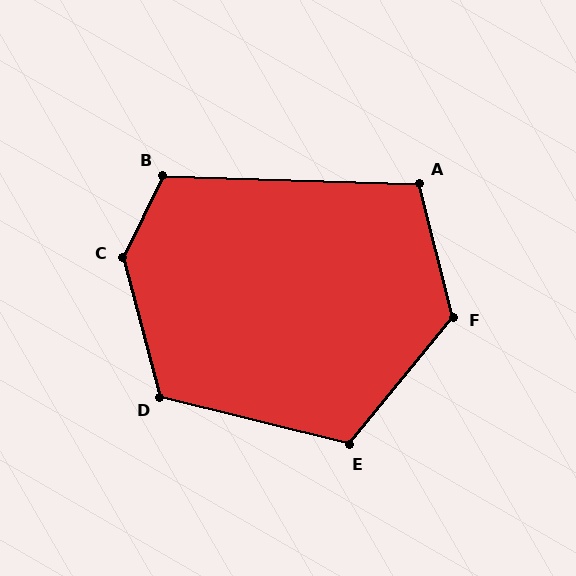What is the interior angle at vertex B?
Approximately 114 degrees (obtuse).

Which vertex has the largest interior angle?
C, at approximately 139 degrees.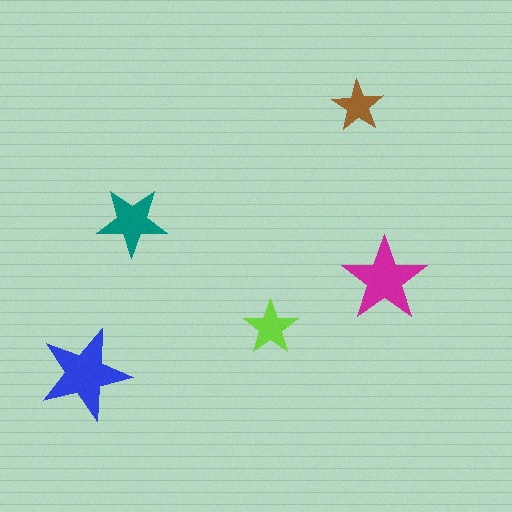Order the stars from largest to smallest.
the blue one, the magenta one, the teal one, the lime one, the brown one.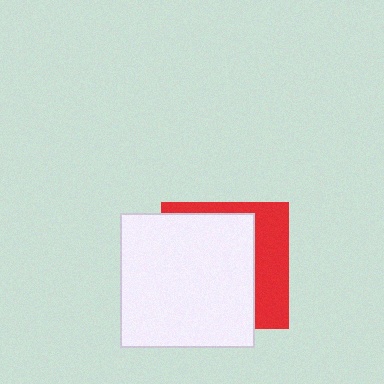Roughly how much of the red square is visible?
A small part of it is visible (roughly 33%).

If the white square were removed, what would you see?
You would see the complete red square.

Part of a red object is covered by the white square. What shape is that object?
It is a square.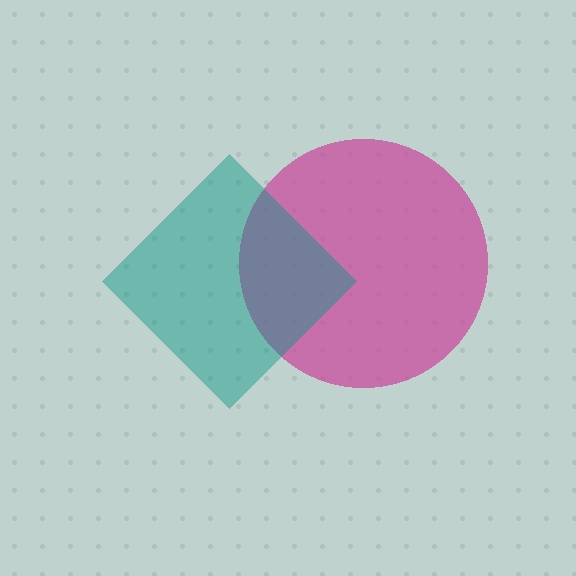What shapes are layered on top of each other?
The layered shapes are: a magenta circle, a teal diamond.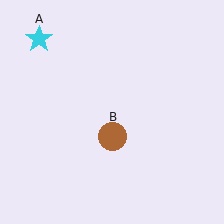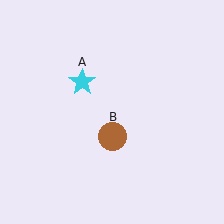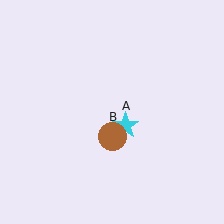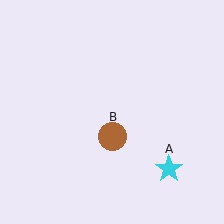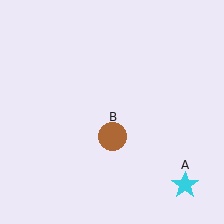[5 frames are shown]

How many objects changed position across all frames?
1 object changed position: cyan star (object A).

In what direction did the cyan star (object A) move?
The cyan star (object A) moved down and to the right.